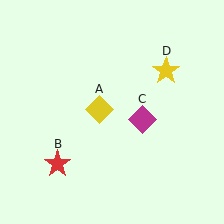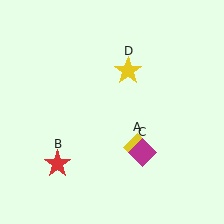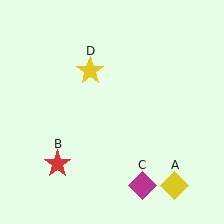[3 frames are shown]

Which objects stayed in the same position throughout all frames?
Red star (object B) remained stationary.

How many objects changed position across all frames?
3 objects changed position: yellow diamond (object A), magenta diamond (object C), yellow star (object D).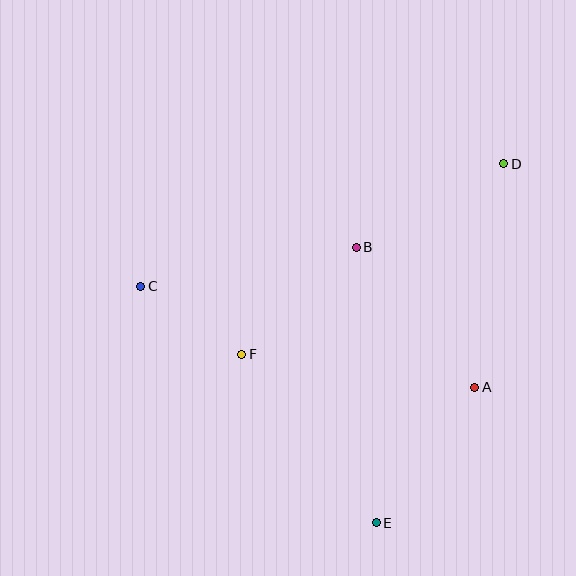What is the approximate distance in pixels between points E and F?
The distance between E and F is approximately 216 pixels.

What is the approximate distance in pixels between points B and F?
The distance between B and F is approximately 156 pixels.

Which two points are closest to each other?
Points C and F are closest to each other.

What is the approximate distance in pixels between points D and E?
The distance between D and E is approximately 380 pixels.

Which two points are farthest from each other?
Points C and D are farthest from each other.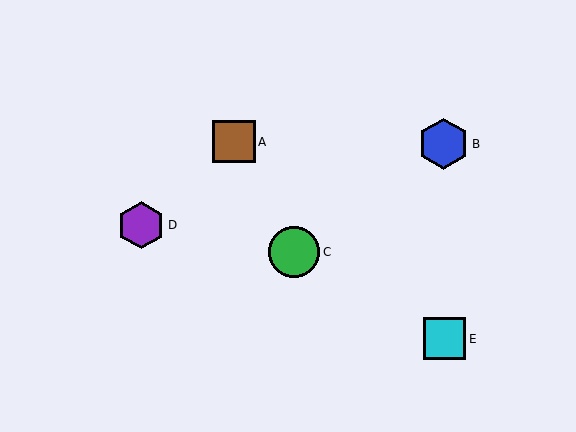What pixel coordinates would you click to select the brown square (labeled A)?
Click at (234, 142) to select the brown square A.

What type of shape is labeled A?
Shape A is a brown square.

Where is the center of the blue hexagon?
The center of the blue hexagon is at (444, 144).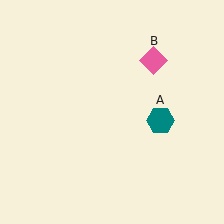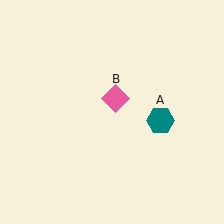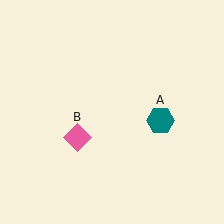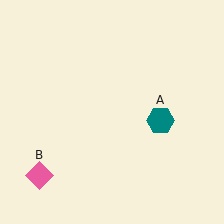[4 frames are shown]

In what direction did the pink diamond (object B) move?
The pink diamond (object B) moved down and to the left.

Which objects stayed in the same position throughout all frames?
Teal hexagon (object A) remained stationary.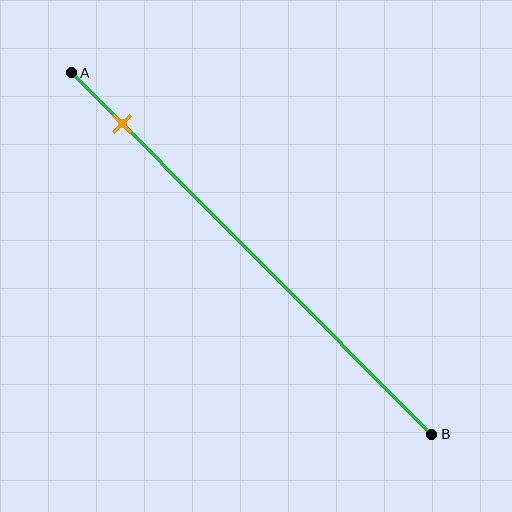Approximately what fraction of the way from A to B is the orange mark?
The orange mark is approximately 15% of the way from A to B.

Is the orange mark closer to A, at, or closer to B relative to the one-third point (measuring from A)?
The orange mark is closer to point A than the one-third point of segment AB.